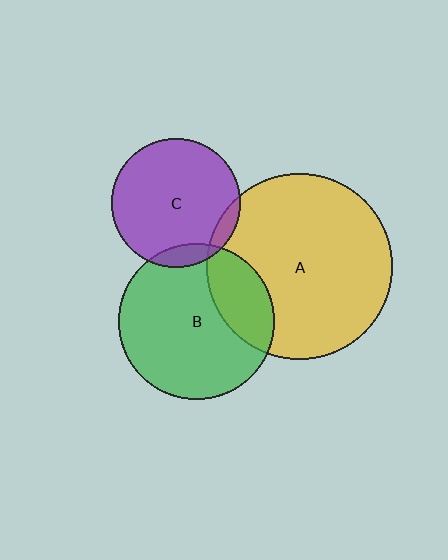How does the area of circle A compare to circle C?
Approximately 2.1 times.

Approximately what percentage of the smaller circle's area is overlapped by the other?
Approximately 5%.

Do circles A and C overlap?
Yes.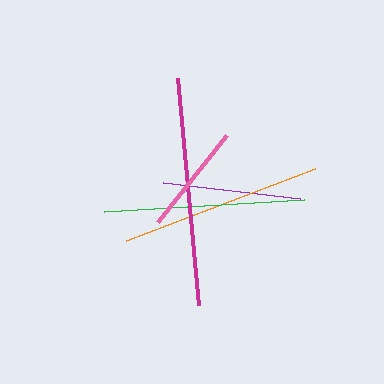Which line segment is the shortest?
The pink line is the shortest at approximately 111 pixels.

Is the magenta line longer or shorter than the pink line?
The magenta line is longer than the pink line.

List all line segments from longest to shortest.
From longest to shortest: magenta, orange, green, purple, pink.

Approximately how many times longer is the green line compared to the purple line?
The green line is approximately 1.4 times the length of the purple line.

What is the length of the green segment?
The green segment is approximately 200 pixels long.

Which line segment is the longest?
The magenta line is the longest at approximately 229 pixels.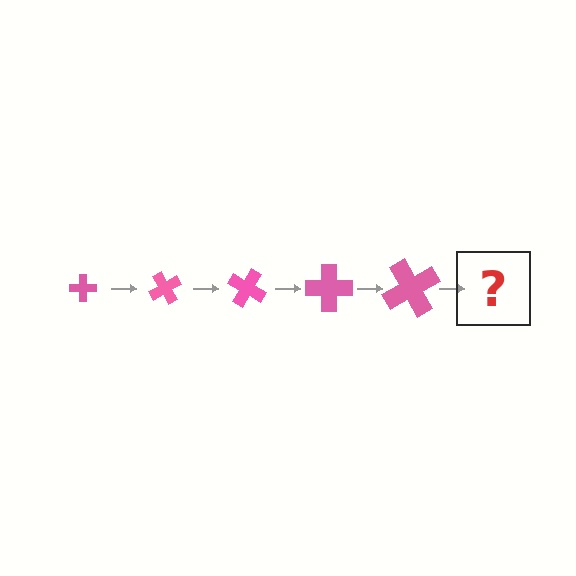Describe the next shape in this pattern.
It should be a cross, larger than the previous one and rotated 300 degrees from the start.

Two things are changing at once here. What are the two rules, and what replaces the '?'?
The two rules are that the cross grows larger each step and it rotates 60 degrees each step. The '?' should be a cross, larger than the previous one and rotated 300 degrees from the start.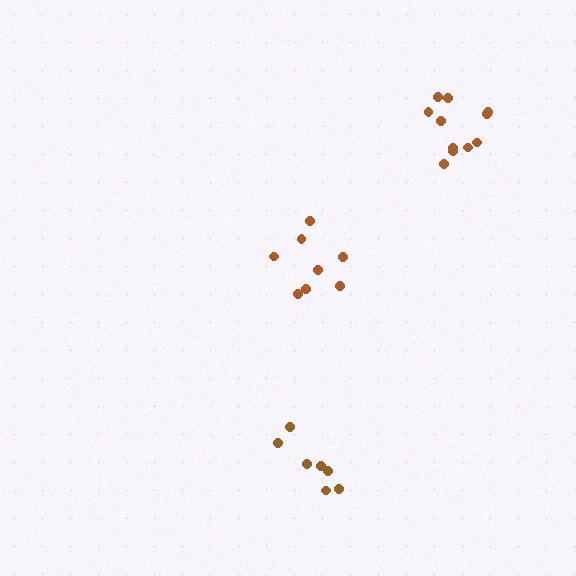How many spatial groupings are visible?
There are 3 spatial groupings.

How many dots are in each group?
Group 1: 7 dots, Group 2: 8 dots, Group 3: 11 dots (26 total).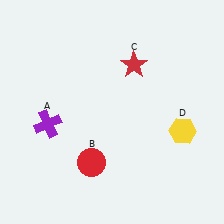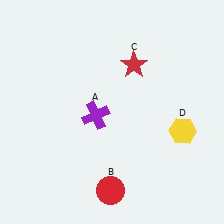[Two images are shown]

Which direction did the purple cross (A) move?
The purple cross (A) moved right.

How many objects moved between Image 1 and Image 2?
2 objects moved between the two images.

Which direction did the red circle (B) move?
The red circle (B) moved down.